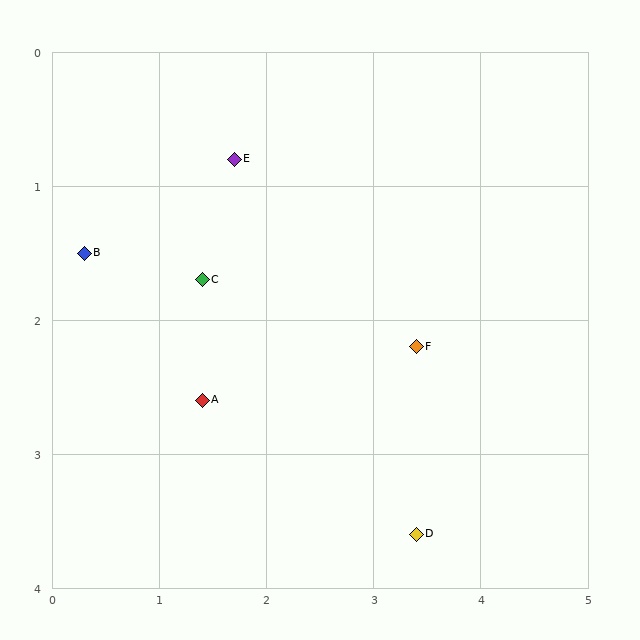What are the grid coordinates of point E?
Point E is at approximately (1.7, 0.8).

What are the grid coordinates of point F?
Point F is at approximately (3.4, 2.2).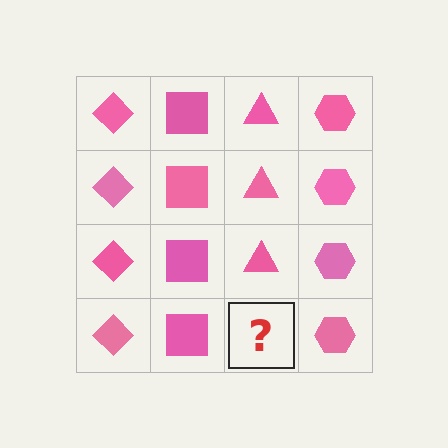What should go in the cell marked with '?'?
The missing cell should contain a pink triangle.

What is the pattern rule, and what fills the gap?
The rule is that each column has a consistent shape. The gap should be filled with a pink triangle.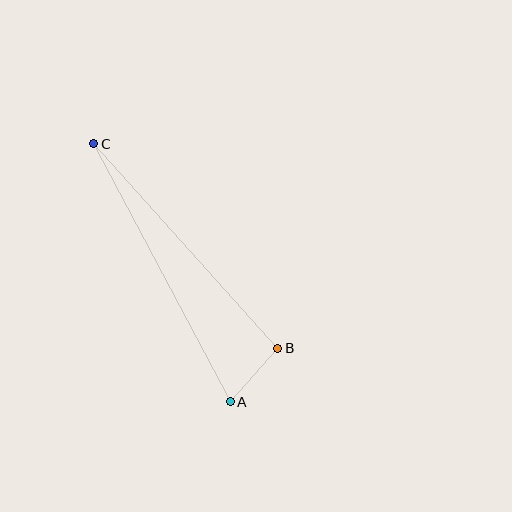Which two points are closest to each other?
Points A and B are closest to each other.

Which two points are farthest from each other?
Points A and C are farthest from each other.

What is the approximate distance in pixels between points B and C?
The distance between B and C is approximately 275 pixels.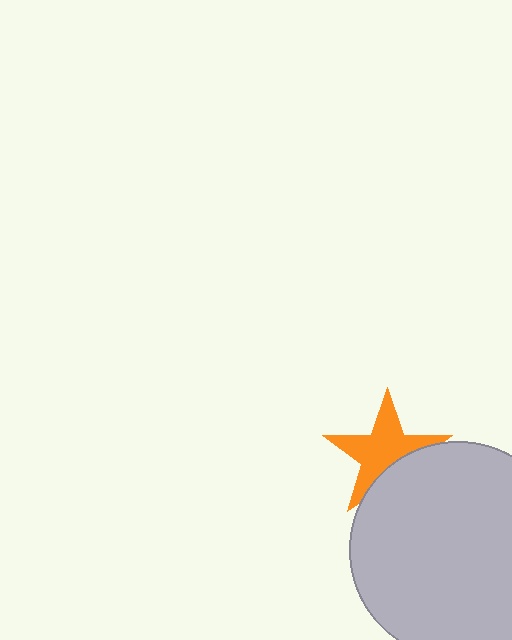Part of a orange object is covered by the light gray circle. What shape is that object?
It is a star.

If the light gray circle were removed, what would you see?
You would see the complete orange star.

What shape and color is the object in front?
The object in front is a light gray circle.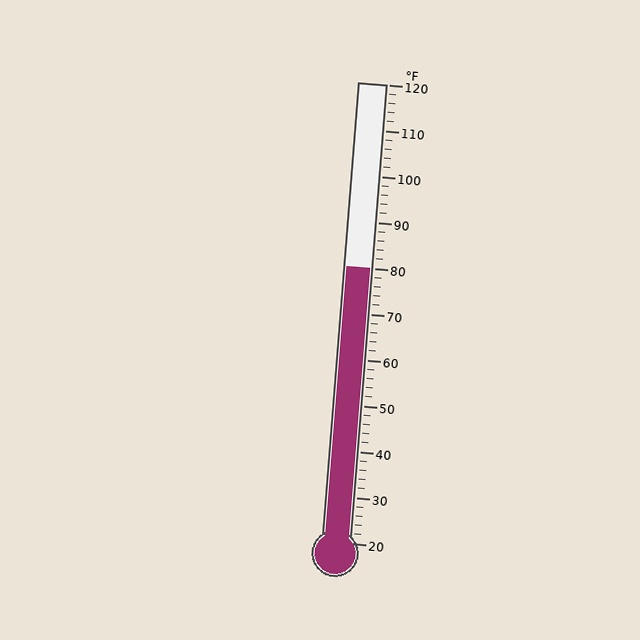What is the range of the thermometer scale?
The thermometer scale ranges from 20°F to 120°F.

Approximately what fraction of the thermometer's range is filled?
The thermometer is filled to approximately 60% of its range.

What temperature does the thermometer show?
The thermometer shows approximately 80°F.